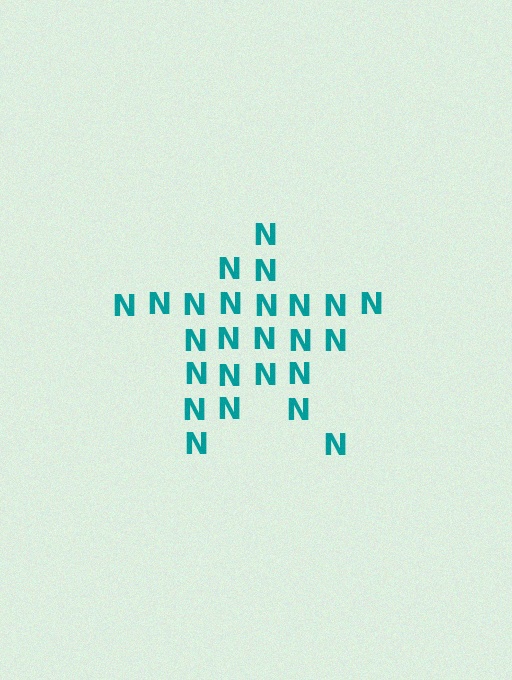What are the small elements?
The small elements are letter N's.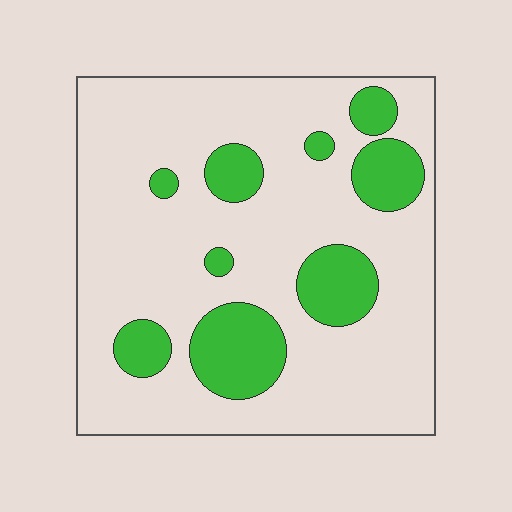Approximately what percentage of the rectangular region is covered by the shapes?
Approximately 20%.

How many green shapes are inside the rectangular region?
9.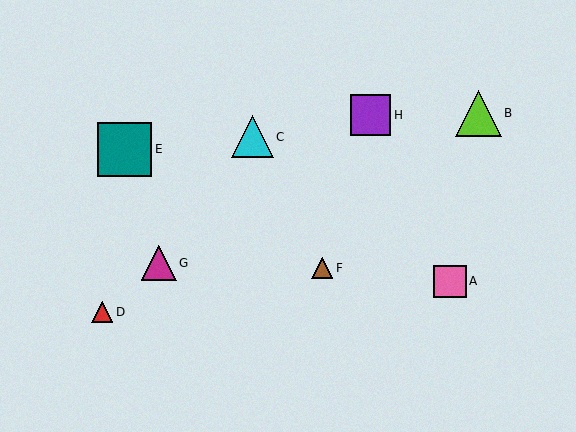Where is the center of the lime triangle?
The center of the lime triangle is at (478, 113).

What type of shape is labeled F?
Shape F is a brown triangle.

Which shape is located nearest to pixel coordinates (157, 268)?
The magenta triangle (labeled G) at (159, 263) is nearest to that location.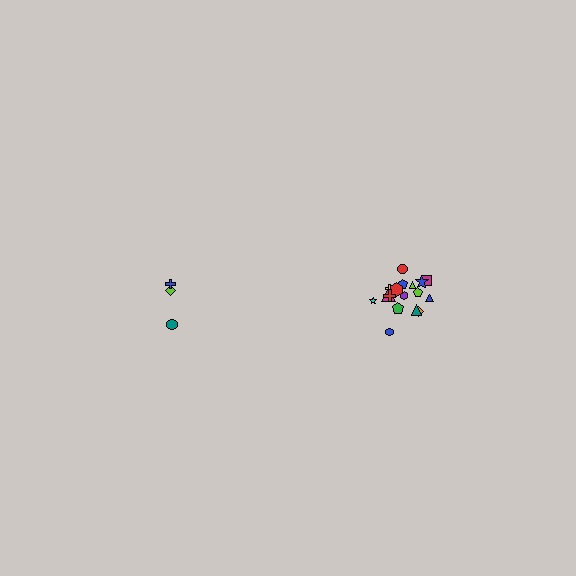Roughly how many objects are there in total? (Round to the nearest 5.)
Roughly 20 objects in total.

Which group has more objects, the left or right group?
The right group.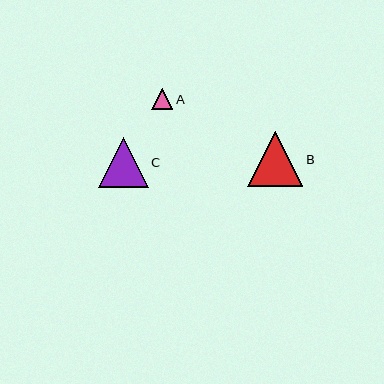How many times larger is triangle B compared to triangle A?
Triangle B is approximately 2.6 times the size of triangle A.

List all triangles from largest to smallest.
From largest to smallest: B, C, A.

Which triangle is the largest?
Triangle B is the largest with a size of approximately 55 pixels.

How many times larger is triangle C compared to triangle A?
Triangle C is approximately 2.4 times the size of triangle A.